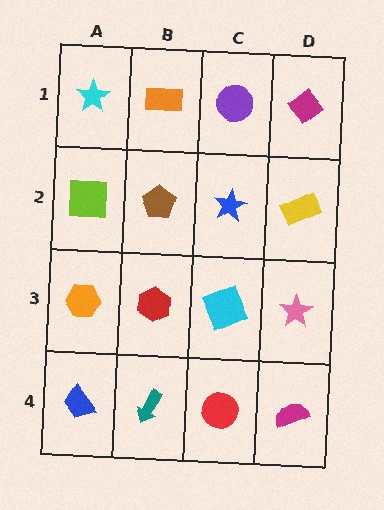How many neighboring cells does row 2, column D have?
3.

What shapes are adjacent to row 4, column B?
A red hexagon (row 3, column B), a blue trapezoid (row 4, column A), a red circle (row 4, column C).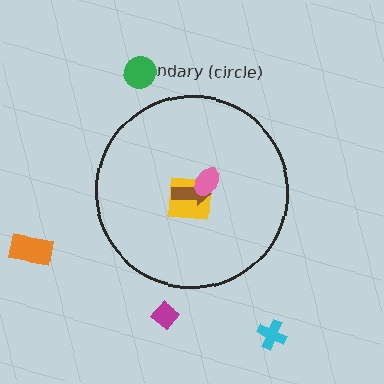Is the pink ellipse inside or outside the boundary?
Inside.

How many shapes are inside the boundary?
3 inside, 4 outside.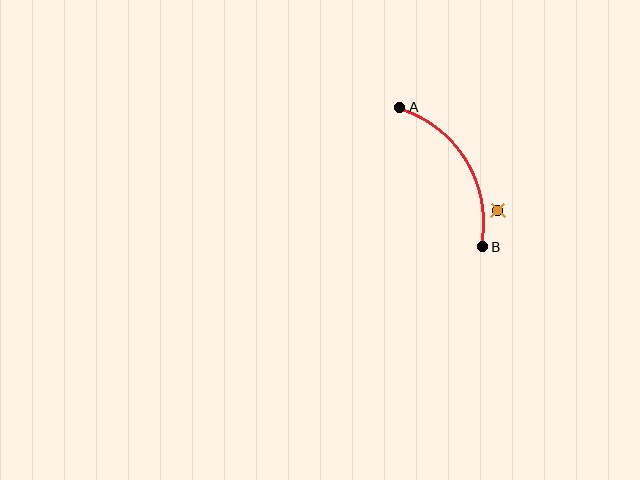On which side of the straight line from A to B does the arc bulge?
The arc bulges to the right of the straight line connecting A and B.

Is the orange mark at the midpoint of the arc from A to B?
No — the orange mark does not lie on the arc at all. It sits slightly outside the curve.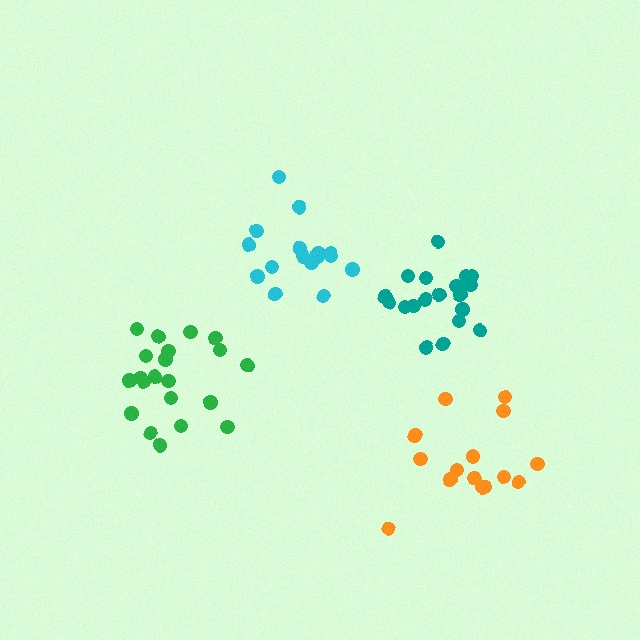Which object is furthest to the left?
The green cluster is leftmost.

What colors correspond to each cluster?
The clusters are colored: green, orange, cyan, teal.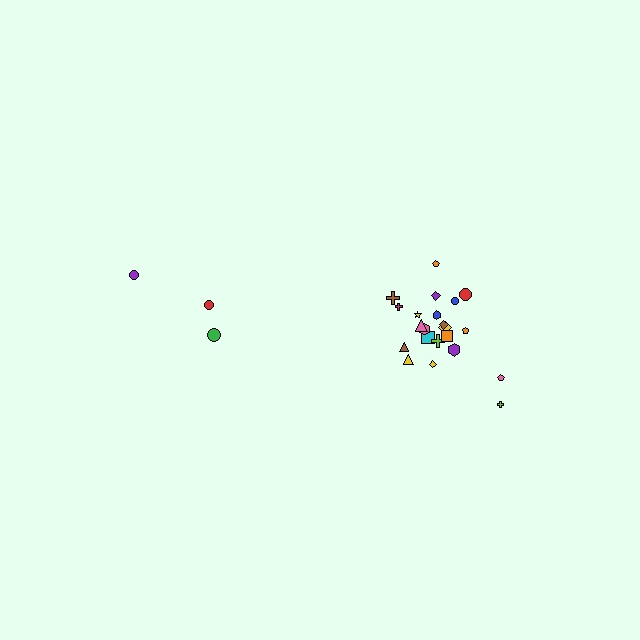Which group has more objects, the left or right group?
The right group.